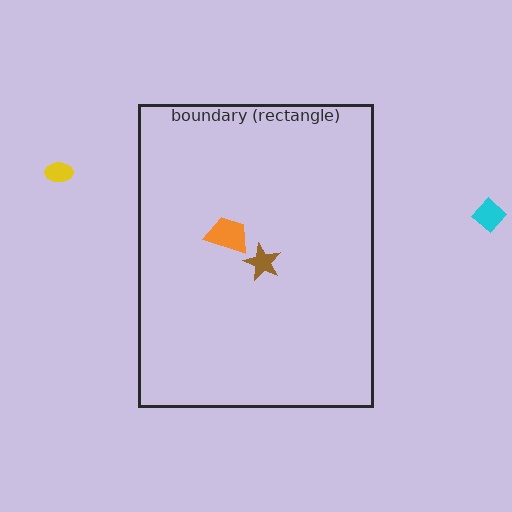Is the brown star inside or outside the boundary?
Inside.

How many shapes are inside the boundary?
2 inside, 2 outside.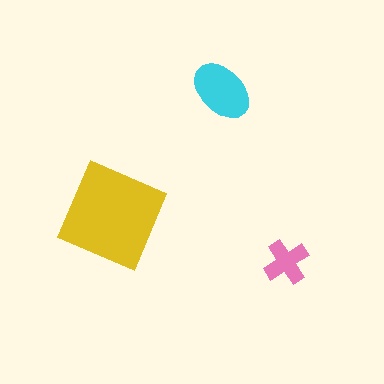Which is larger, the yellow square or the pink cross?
The yellow square.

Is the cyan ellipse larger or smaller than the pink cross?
Larger.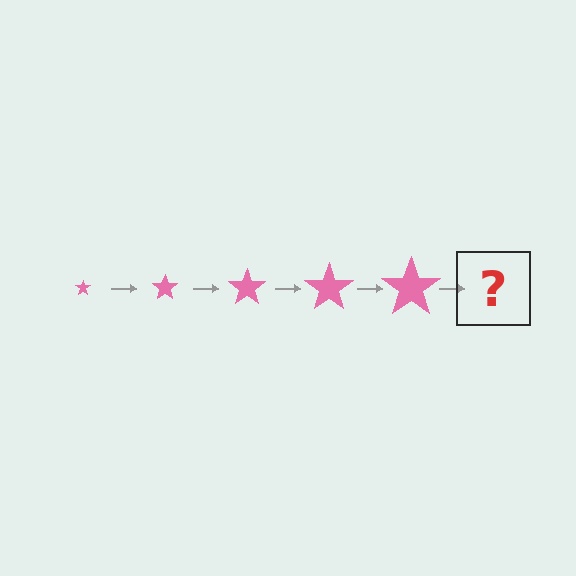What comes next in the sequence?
The next element should be a pink star, larger than the previous one.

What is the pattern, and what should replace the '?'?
The pattern is that the star gets progressively larger each step. The '?' should be a pink star, larger than the previous one.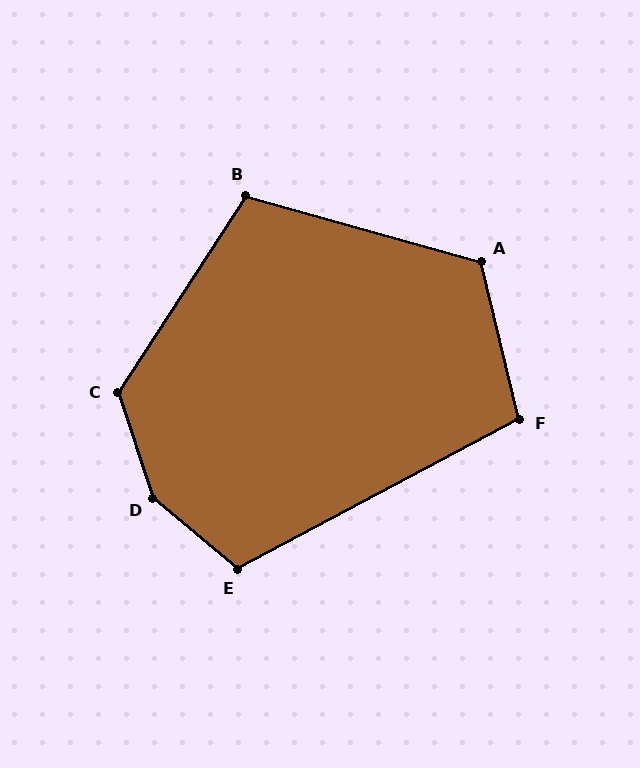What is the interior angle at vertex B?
Approximately 107 degrees (obtuse).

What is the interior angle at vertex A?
Approximately 119 degrees (obtuse).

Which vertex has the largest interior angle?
D, at approximately 148 degrees.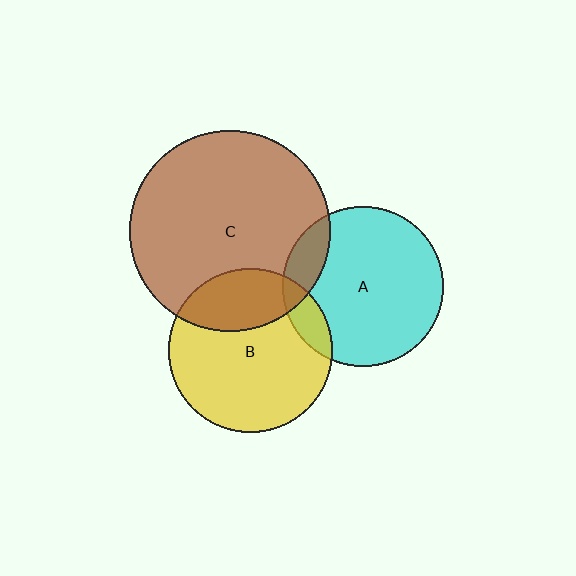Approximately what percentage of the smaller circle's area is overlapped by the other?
Approximately 25%.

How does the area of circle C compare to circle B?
Approximately 1.5 times.